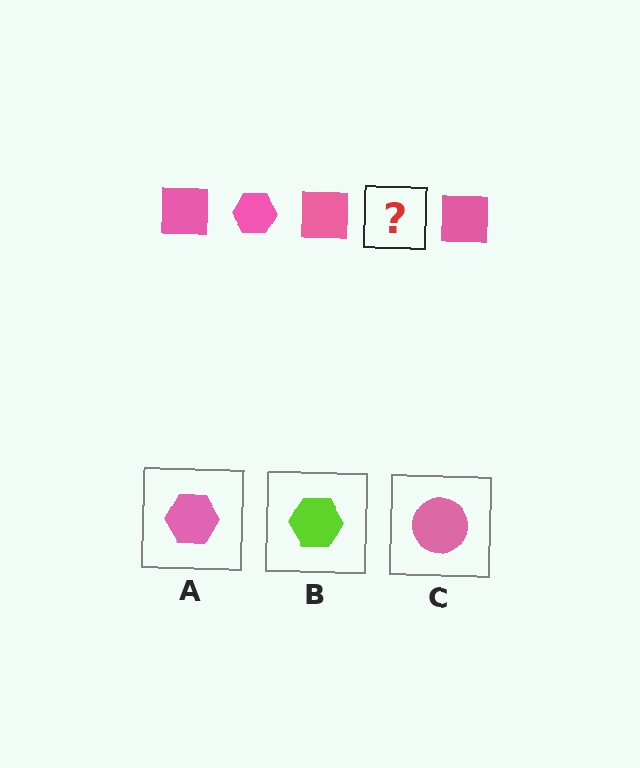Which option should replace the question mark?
Option A.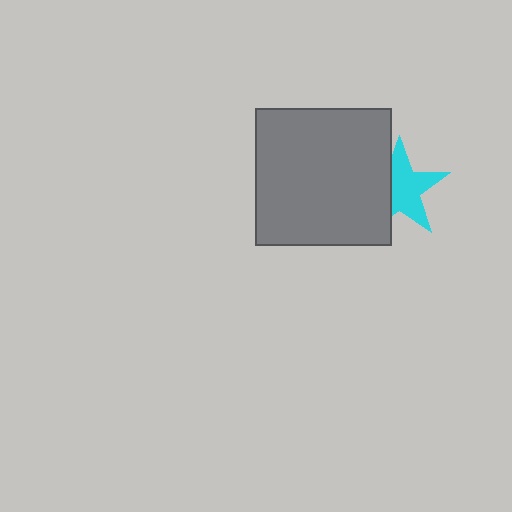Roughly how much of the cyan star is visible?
Most of it is visible (roughly 66%).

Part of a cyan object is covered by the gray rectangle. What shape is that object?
It is a star.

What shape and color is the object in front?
The object in front is a gray rectangle.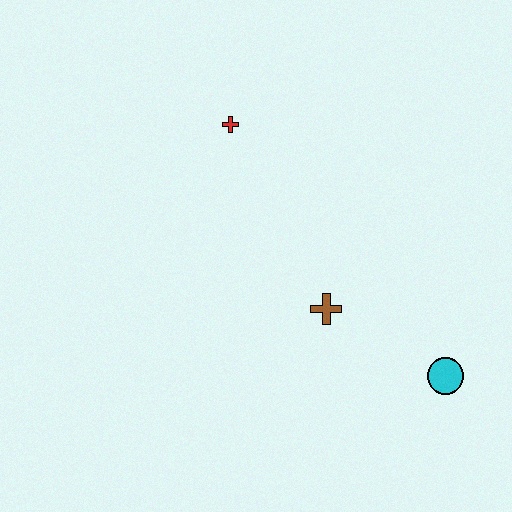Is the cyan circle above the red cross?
No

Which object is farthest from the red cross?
The cyan circle is farthest from the red cross.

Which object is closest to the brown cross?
The cyan circle is closest to the brown cross.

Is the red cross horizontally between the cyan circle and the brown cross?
No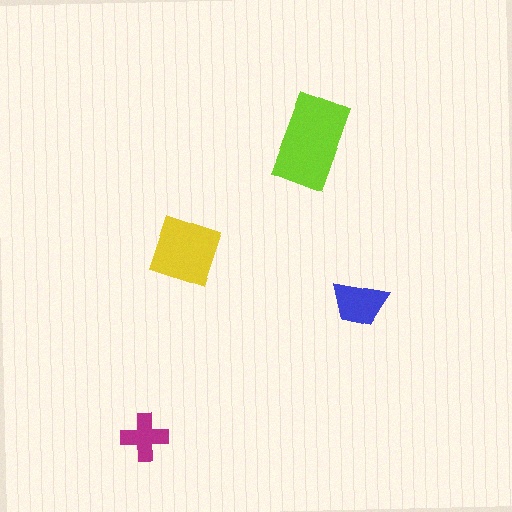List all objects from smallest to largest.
The magenta cross, the blue trapezoid, the yellow square, the lime rectangle.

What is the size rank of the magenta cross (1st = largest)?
4th.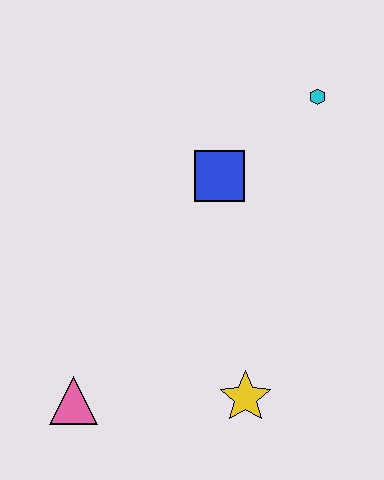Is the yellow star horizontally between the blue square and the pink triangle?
No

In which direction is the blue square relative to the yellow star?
The blue square is above the yellow star.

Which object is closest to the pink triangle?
The yellow star is closest to the pink triangle.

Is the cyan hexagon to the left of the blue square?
No